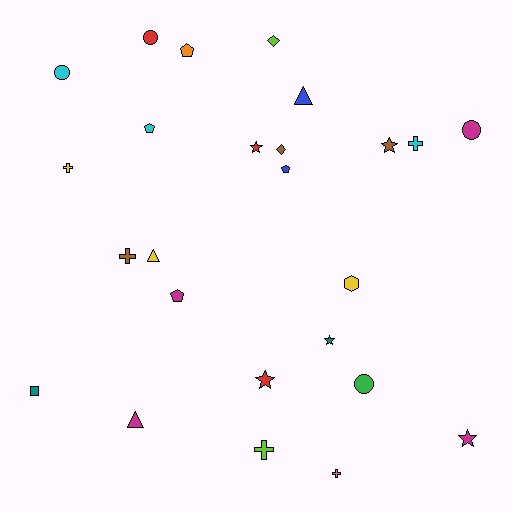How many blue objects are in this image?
There are 2 blue objects.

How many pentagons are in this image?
There are 4 pentagons.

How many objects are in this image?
There are 25 objects.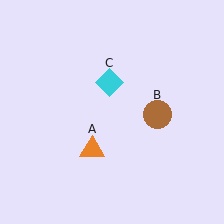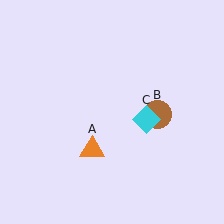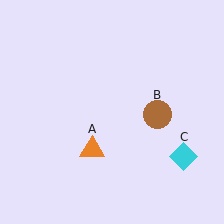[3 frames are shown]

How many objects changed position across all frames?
1 object changed position: cyan diamond (object C).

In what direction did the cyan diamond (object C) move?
The cyan diamond (object C) moved down and to the right.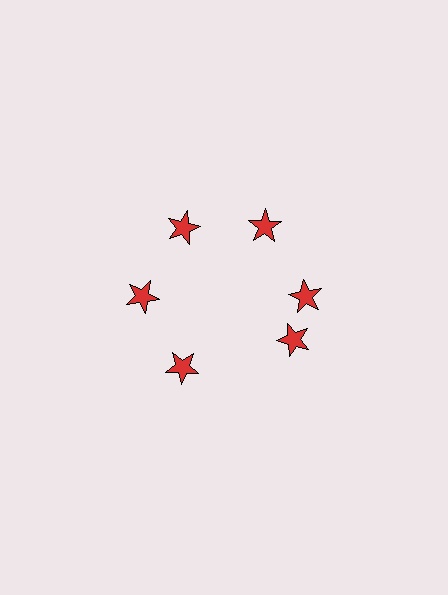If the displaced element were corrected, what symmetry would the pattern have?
It would have 6-fold rotational symmetry — the pattern would map onto itself every 60 degrees.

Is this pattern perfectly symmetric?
No. The 6 red stars are arranged in a ring, but one element near the 5 o'clock position is rotated out of alignment along the ring, breaking the 6-fold rotational symmetry.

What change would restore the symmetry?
The symmetry would be restored by rotating it back into even spacing with its neighbors so that all 6 stars sit at equal angles and equal distance from the center.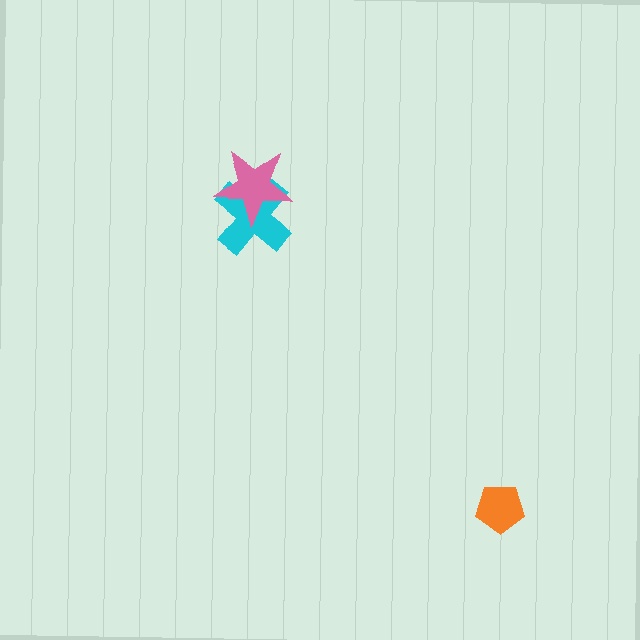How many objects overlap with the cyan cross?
1 object overlaps with the cyan cross.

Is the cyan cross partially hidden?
Yes, it is partially covered by another shape.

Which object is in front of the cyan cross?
The pink star is in front of the cyan cross.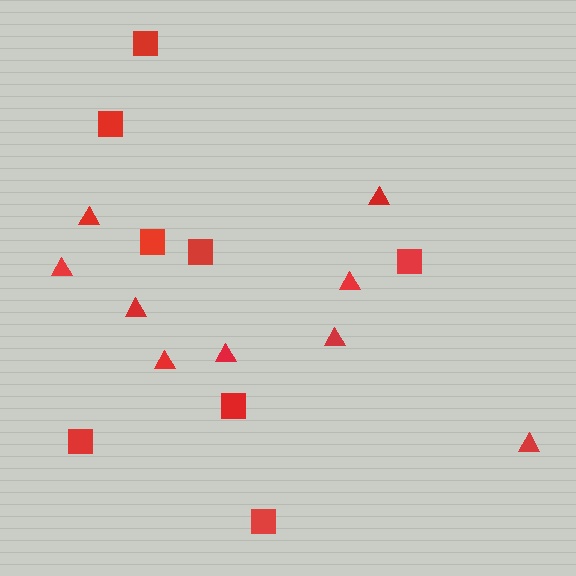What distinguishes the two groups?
There are 2 groups: one group of squares (8) and one group of triangles (9).